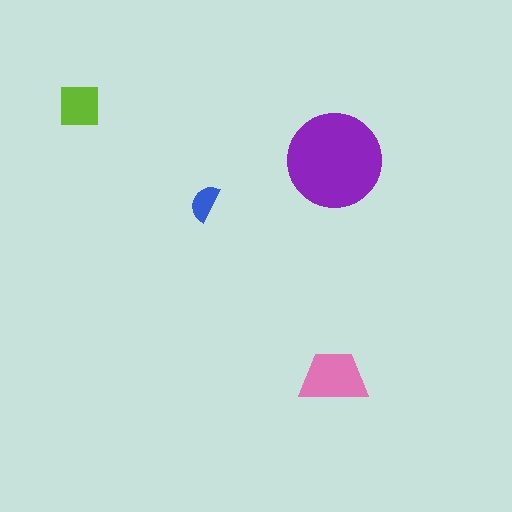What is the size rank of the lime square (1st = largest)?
3rd.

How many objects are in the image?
There are 4 objects in the image.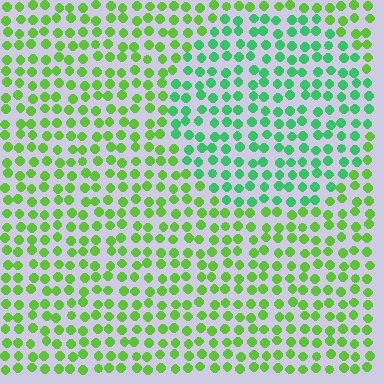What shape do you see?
I see a circle.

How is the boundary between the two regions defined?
The boundary is defined purely by a slight shift in hue (about 38 degrees). Spacing, size, and orientation are identical on both sides.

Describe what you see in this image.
The image is filled with small lime elements in a uniform arrangement. A circle-shaped region is visible where the elements are tinted to a slightly different hue, forming a subtle color boundary.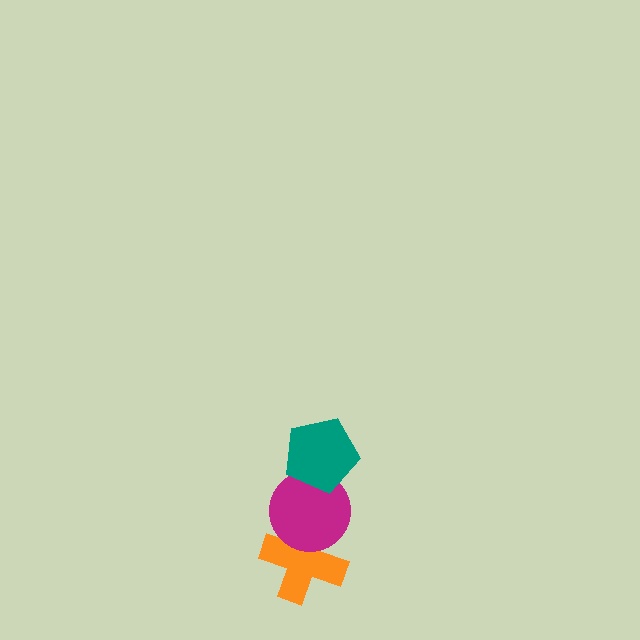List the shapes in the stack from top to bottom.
From top to bottom: the teal pentagon, the magenta circle, the orange cross.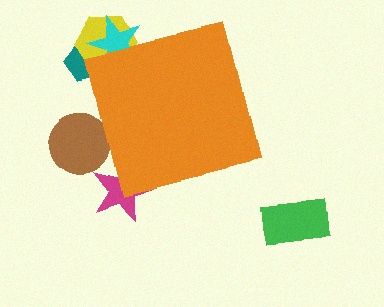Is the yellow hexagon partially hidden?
Yes, the yellow hexagon is partially hidden behind the orange square.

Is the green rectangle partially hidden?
No, the green rectangle is fully visible.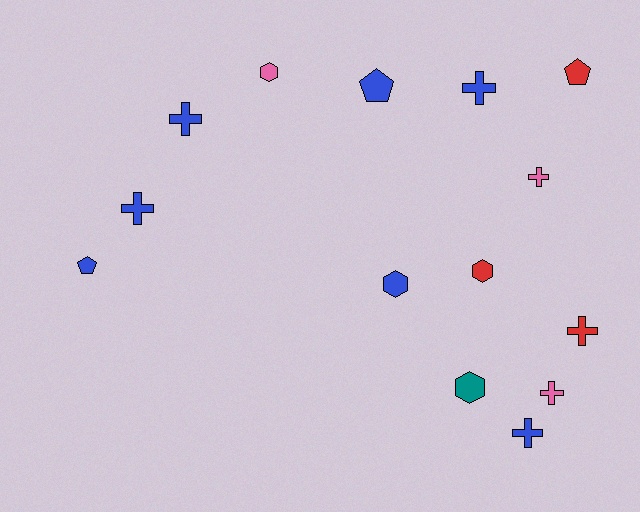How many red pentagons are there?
There is 1 red pentagon.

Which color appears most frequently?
Blue, with 7 objects.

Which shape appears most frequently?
Cross, with 7 objects.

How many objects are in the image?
There are 14 objects.